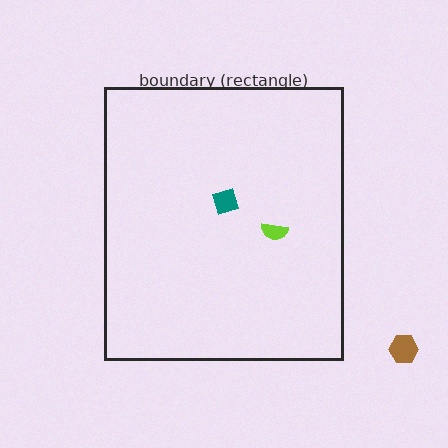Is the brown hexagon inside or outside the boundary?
Outside.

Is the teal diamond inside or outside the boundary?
Inside.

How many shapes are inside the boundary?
2 inside, 1 outside.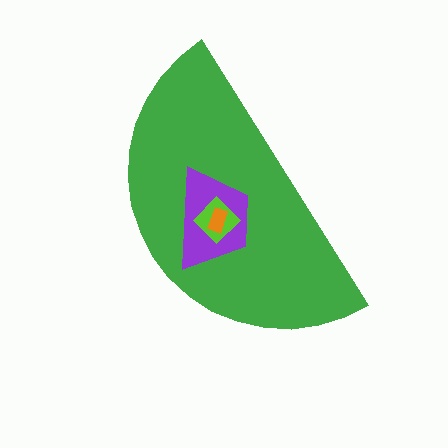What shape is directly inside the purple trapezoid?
The lime diamond.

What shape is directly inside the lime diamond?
The orange rectangle.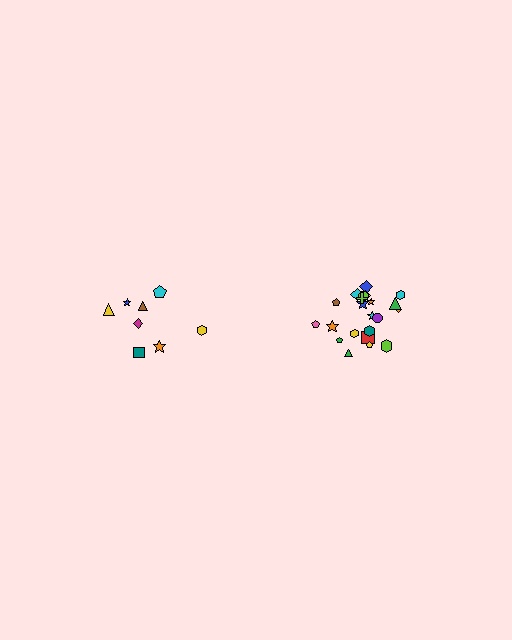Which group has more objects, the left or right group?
The right group.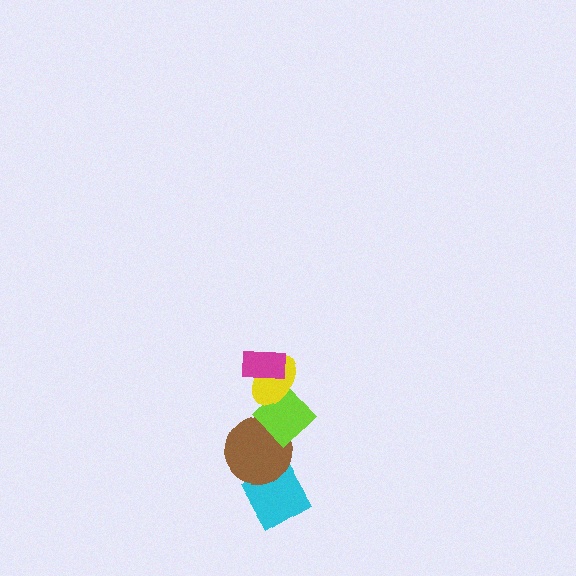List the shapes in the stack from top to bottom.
From top to bottom: the magenta rectangle, the yellow ellipse, the lime diamond, the brown circle, the cyan diamond.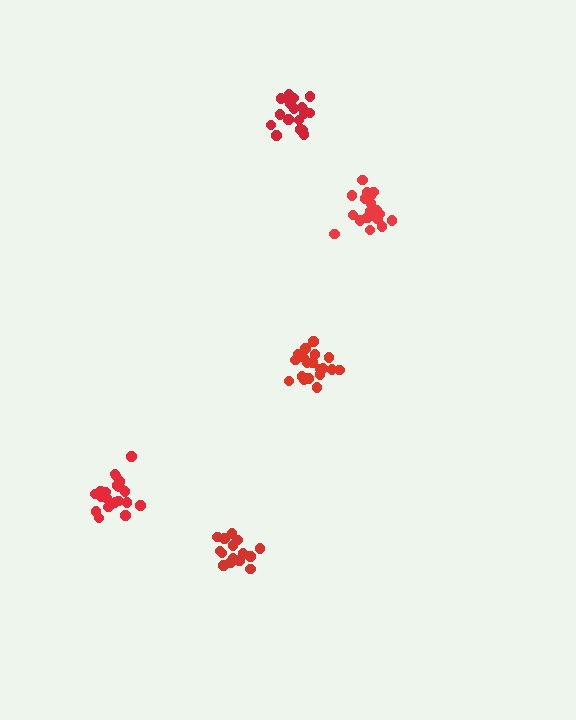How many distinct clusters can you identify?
There are 5 distinct clusters.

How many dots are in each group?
Group 1: 20 dots, Group 2: 20 dots, Group 3: 18 dots, Group 4: 20 dots, Group 5: 20 dots (98 total).